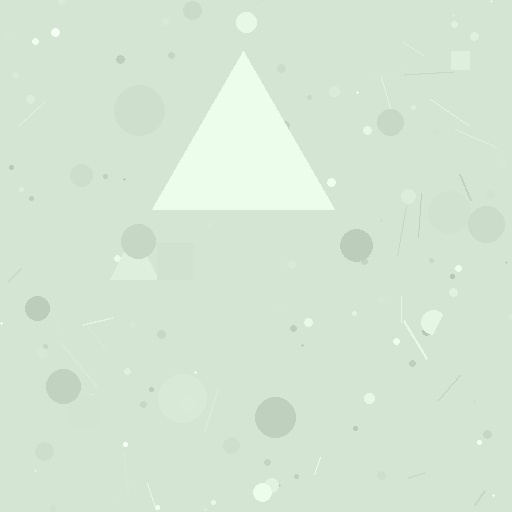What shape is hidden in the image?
A triangle is hidden in the image.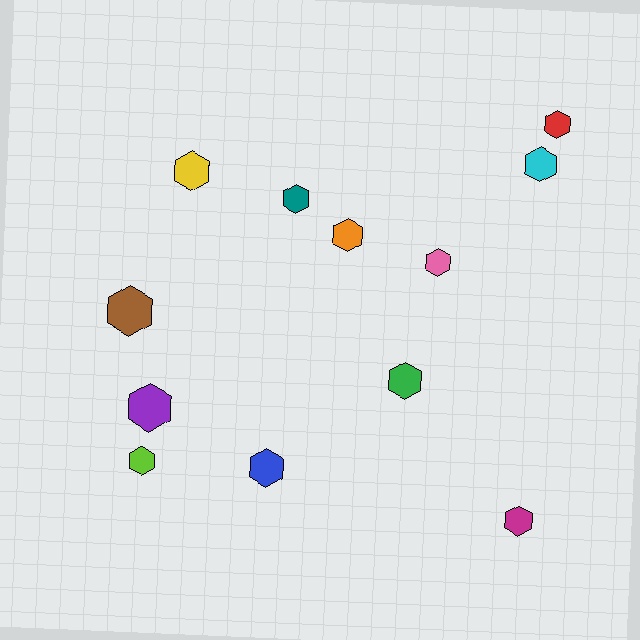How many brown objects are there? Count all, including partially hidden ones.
There is 1 brown object.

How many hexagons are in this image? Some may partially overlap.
There are 12 hexagons.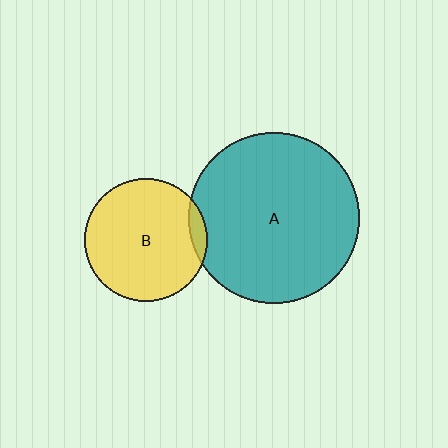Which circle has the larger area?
Circle A (teal).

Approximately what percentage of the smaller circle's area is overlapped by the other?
Approximately 5%.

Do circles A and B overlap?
Yes.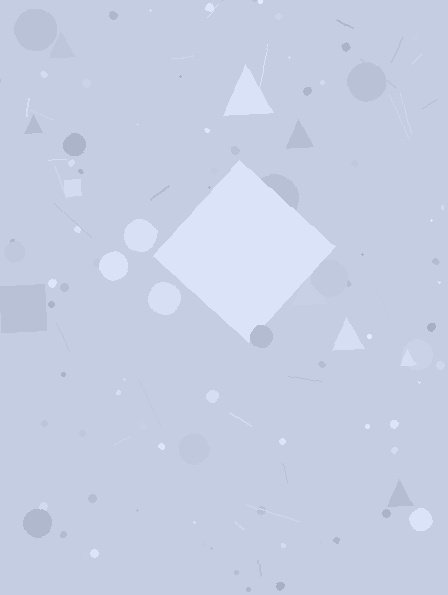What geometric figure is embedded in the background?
A diamond is embedded in the background.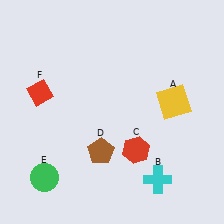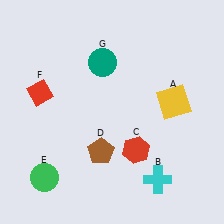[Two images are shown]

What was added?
A teal circle (G) was added in Image 2.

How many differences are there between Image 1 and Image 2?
There is 1 difference between the two images.